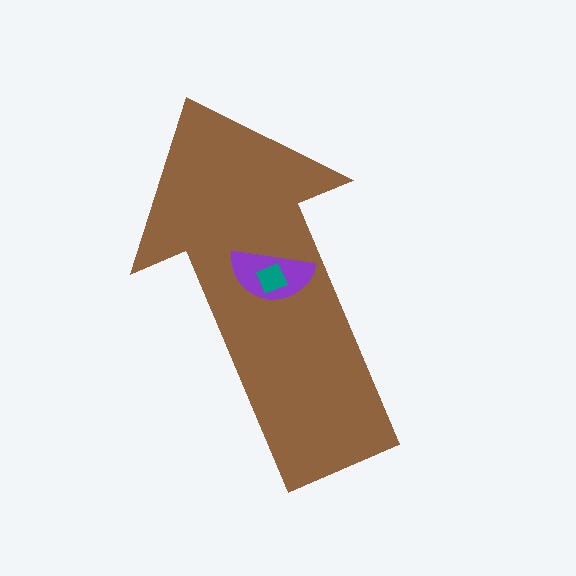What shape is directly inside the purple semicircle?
The teal square.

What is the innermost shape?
The teal square.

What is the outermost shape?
The brown arrow.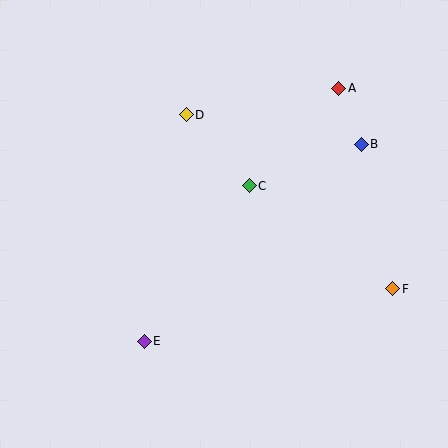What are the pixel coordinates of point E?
Point E is at (144, 342).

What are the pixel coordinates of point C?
Point C is at (249, 186).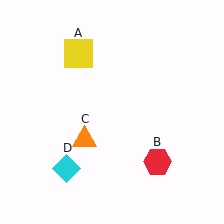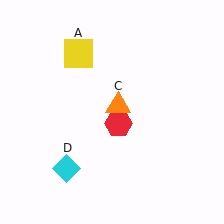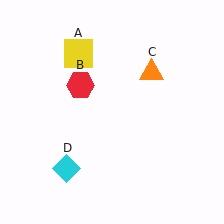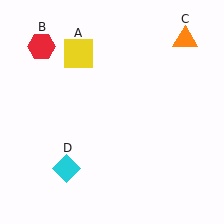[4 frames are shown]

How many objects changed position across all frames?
2 objects changed position: red hexagon (object B), orange triangle (object C).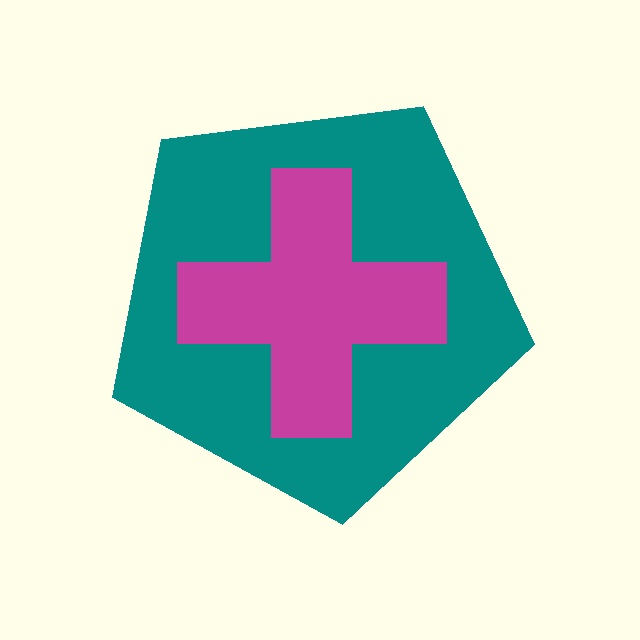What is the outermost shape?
The teal pentagon.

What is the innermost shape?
The magenta cross.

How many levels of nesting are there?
2.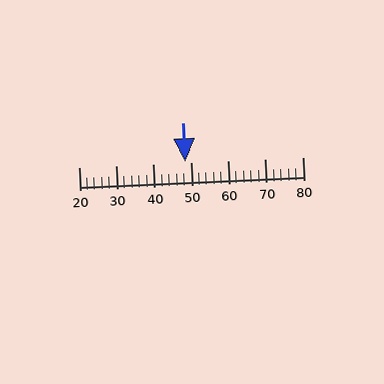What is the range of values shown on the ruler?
The ruler shows values from 20 to 80.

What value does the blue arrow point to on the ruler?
The blue arrow points to approximately 49.